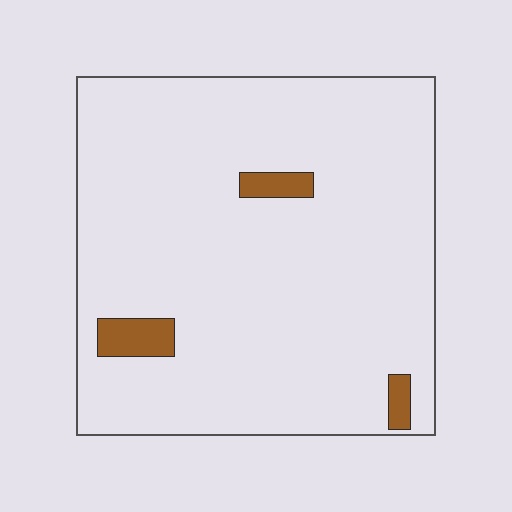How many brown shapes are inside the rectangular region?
3.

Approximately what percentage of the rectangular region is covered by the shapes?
Approximately 5%.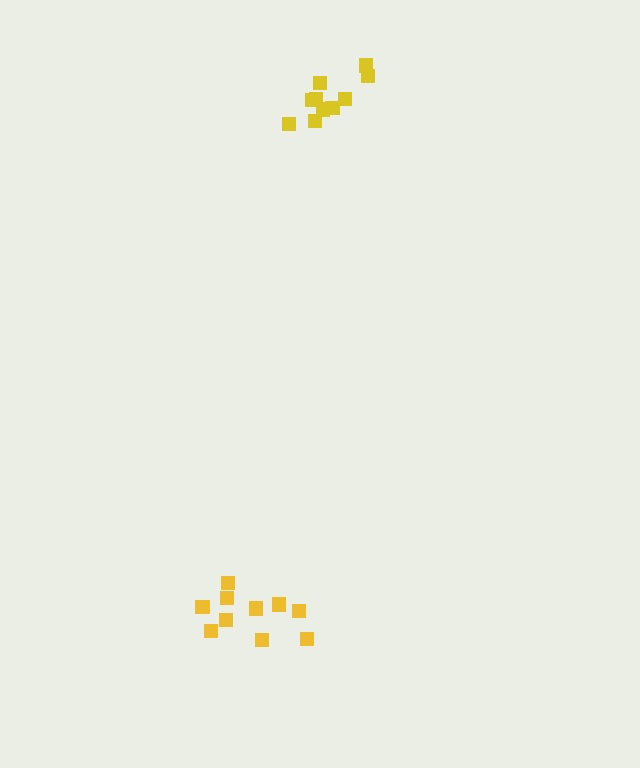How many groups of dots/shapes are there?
There are 2 groups.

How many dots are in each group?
Group 1: 10 dots, Group 2: 10 dots (20 total).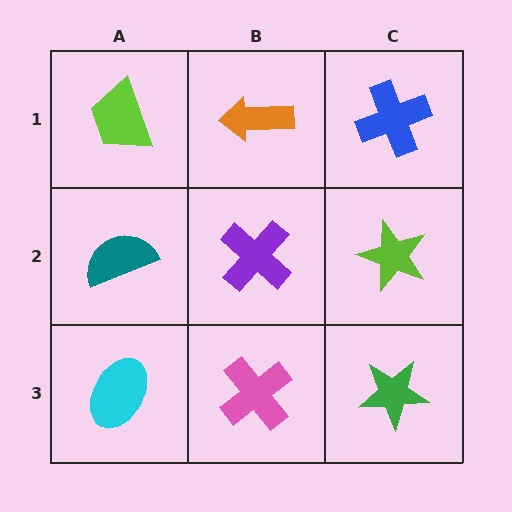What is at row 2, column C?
A lime star.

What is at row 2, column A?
A teal semicircle.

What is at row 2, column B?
A purple cross.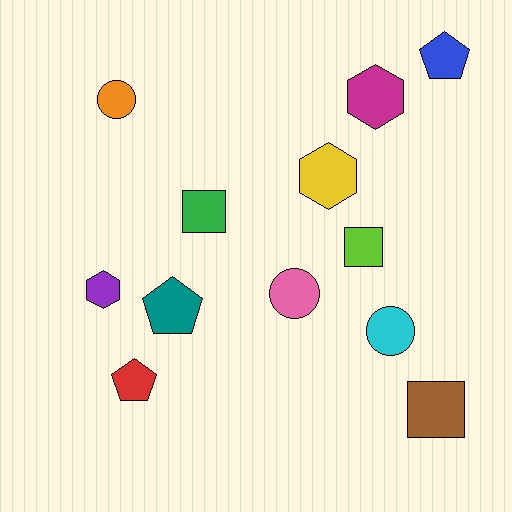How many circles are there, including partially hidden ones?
There are 3 circles.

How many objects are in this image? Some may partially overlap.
There are 12 objects.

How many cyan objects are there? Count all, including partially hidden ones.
There is 1 cyan object.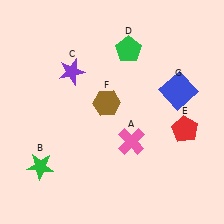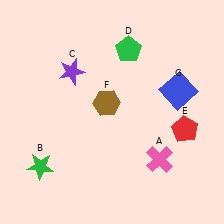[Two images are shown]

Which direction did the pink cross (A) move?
The pink cross (A) moved right.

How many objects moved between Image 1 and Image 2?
1 object moved between the two images.